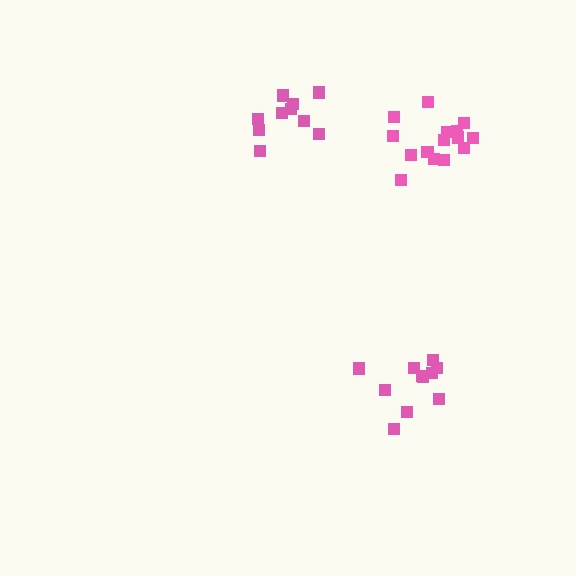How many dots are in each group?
Group 1: 15 dots, Group 2: 11 dots, Group 3: 10 dots (36 total).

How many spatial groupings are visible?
There are 3 spatial groupings.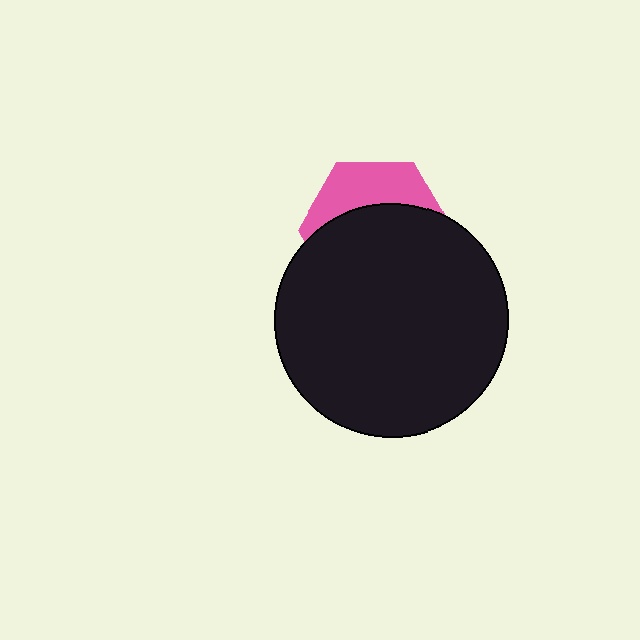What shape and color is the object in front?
The object in front is a black circle.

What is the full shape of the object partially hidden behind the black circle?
The partially hidden object is a pink hexagon.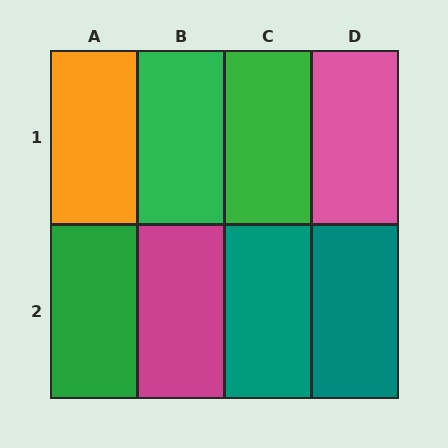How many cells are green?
3 cells are green.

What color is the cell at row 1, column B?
Green.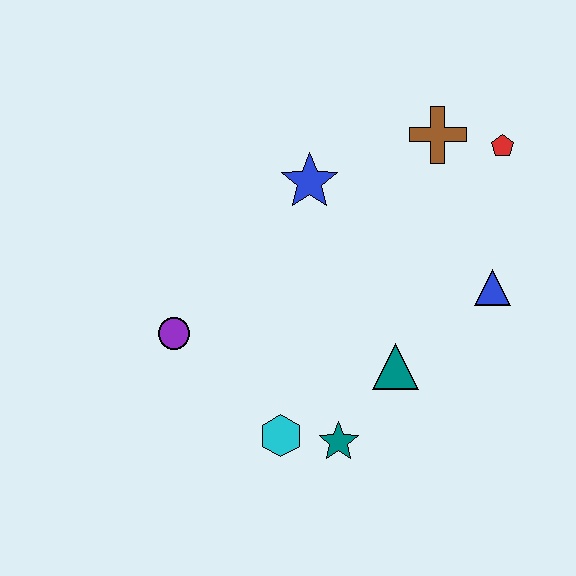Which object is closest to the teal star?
The cyan hexagon is closest to the teal star.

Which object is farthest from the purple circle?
The red pentagon is farthest from the purple circle.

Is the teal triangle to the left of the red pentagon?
Yes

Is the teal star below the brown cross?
Yes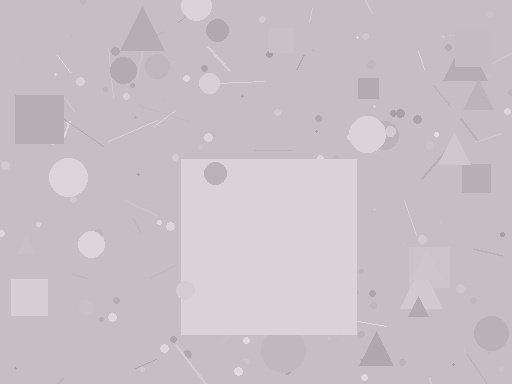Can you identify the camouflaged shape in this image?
The camouflaged shape is a square.